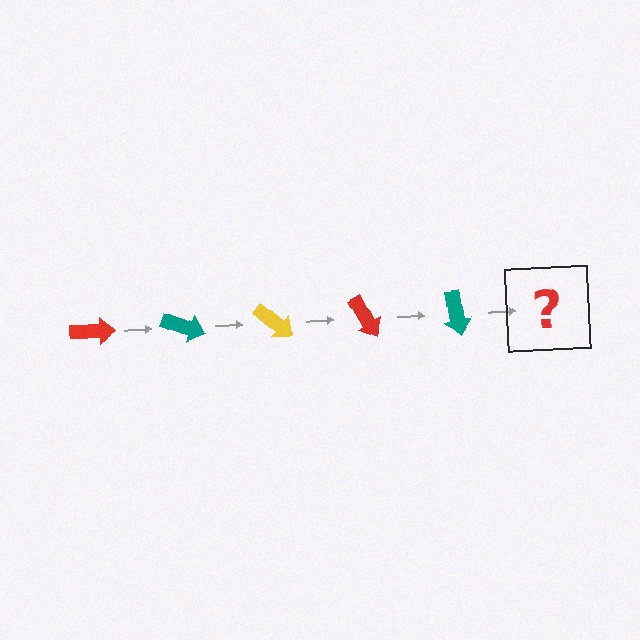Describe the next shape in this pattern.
It should be a yellow arrow, rotated 100 degrees from the start.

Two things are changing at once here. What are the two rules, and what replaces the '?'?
The two rules are that it rotates 20 degrees each step and the color cycles through red, teal, and yellow. The '?' should be a yellow arrow, rotated 100 degrees from the start.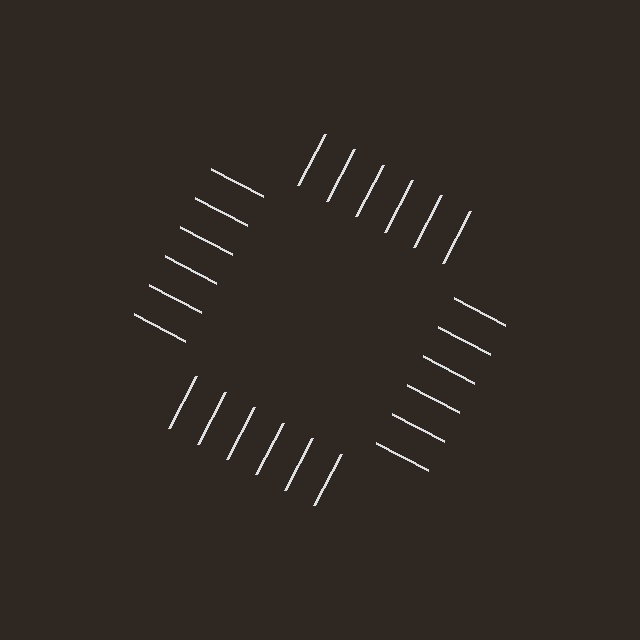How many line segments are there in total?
24 — 6 along each of the 4 edges.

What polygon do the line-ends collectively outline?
An illusory square — the line segments terminate on its edges but no continuous stroke is drawn.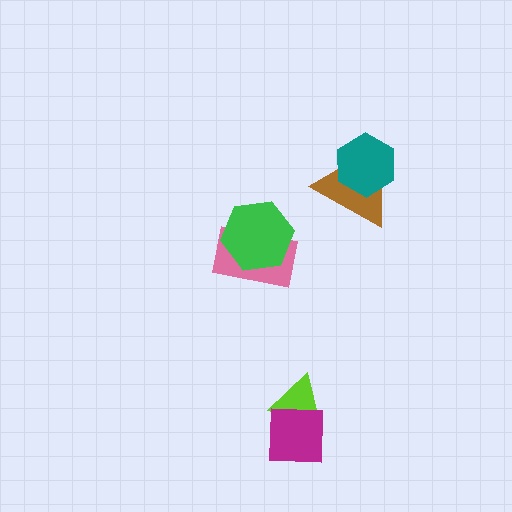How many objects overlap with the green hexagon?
1 object overlaps with the green hexagon.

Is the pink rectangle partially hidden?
Yes, it is partially covered by another shape.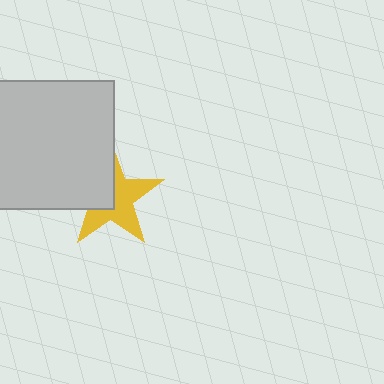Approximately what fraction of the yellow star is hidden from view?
Roughly 43% of the yellow star is hidden behind the light gray square.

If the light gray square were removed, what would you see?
You would see the complete yellow star.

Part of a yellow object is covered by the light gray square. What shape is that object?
It is a star.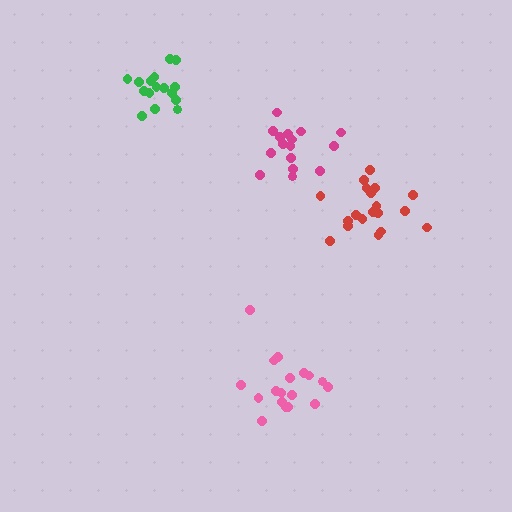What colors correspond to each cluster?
The clusters are colored: pink, green, red, magenta.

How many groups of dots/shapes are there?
There are 4 groups.